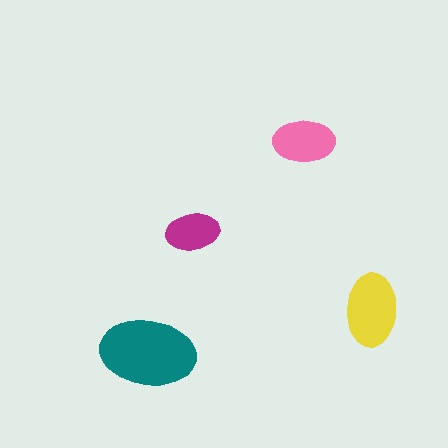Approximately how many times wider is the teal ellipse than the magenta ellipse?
About 2 times wider.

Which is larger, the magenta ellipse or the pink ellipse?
The pink one.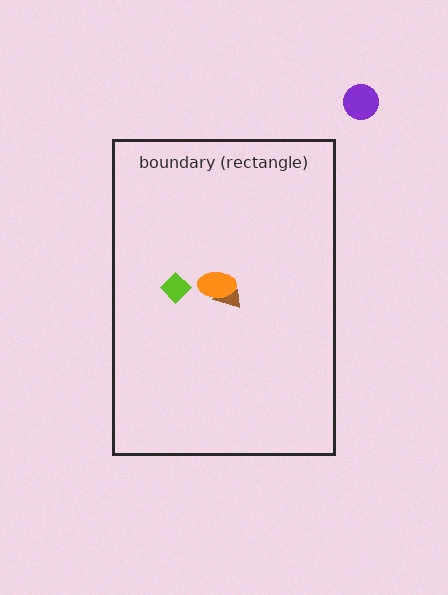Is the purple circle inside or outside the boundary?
Outside.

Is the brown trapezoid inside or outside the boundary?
Inside.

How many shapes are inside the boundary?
3 inside, 1 outside.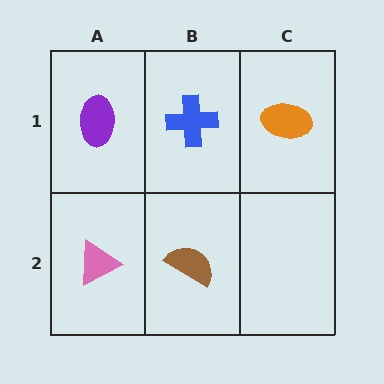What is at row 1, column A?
A purple ellipse.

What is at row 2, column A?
A pink triangle.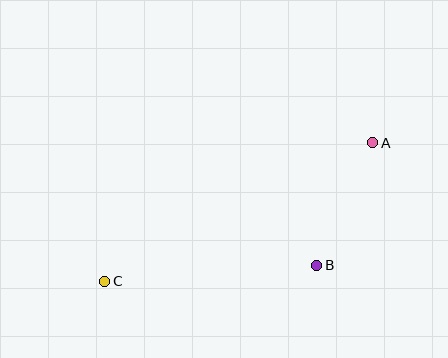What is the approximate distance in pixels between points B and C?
The distance between B and C is approximately 212 pixels.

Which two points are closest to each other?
Points A and B are closest to each other.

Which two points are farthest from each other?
Points A and C are farthest from each other.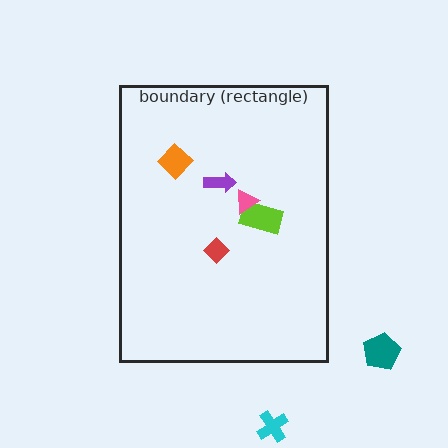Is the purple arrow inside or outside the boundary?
Inside.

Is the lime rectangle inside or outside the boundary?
Inside.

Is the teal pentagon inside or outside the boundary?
Outside.